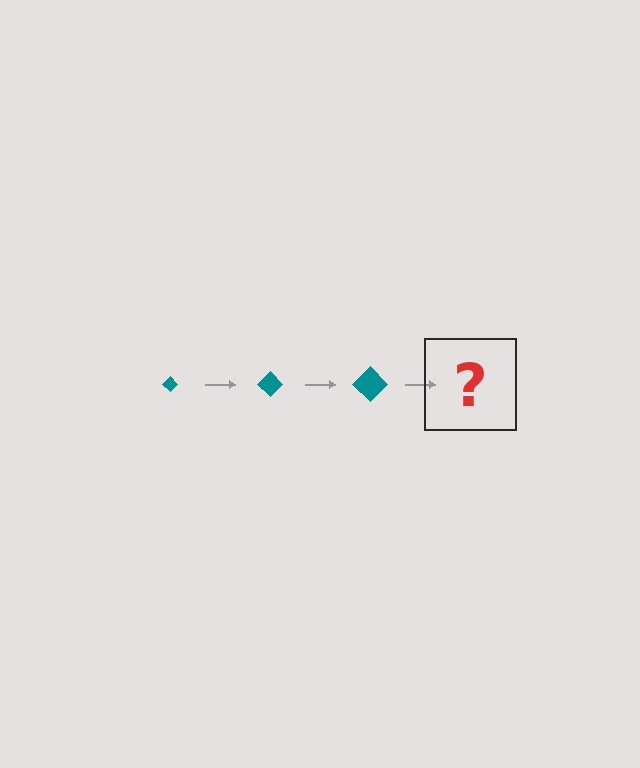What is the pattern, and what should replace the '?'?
The pattern is that the diamond gets progressively larger each step. The '?' should be a teal diamond, larger than the previous one.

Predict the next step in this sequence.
The next step is a teal diamond, larger than the previous one.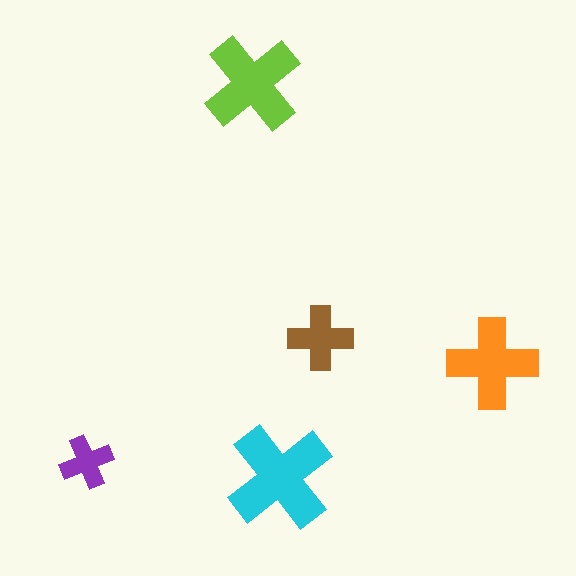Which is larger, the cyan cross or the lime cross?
The cyan one.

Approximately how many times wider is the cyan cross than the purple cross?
About 2 times wider.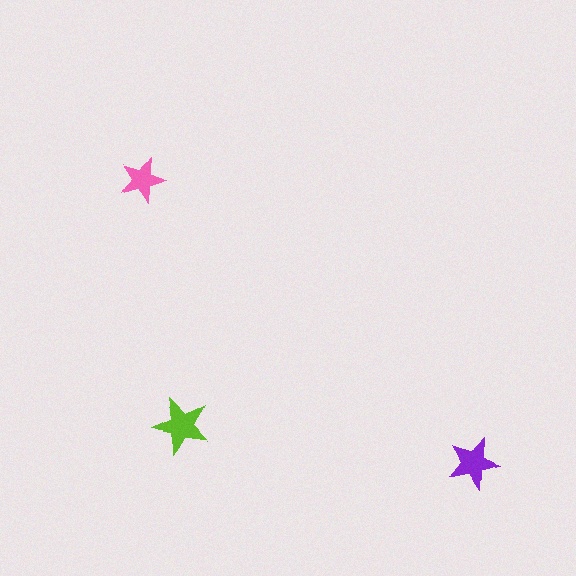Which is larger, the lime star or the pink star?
The lime one.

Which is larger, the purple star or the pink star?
The purple one.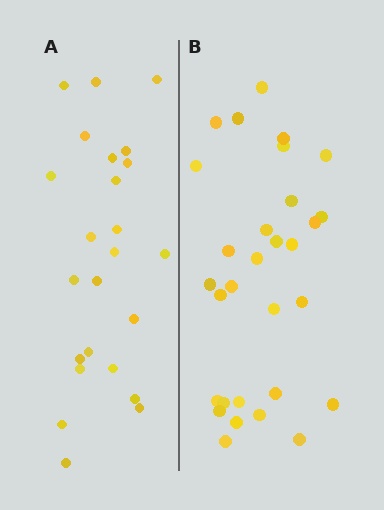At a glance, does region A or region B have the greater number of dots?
Region B (the right region) has more dots.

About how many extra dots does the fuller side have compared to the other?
Region B has about 6 more dots than region A.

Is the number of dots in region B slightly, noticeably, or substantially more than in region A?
Region B has noticeably more, but not dramatically so. The ratio is roughly 1.2 to 1.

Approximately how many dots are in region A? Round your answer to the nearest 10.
About 20 dots. (The exact count is 24, which rounds to 20.)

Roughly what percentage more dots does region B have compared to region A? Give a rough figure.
About 25% more.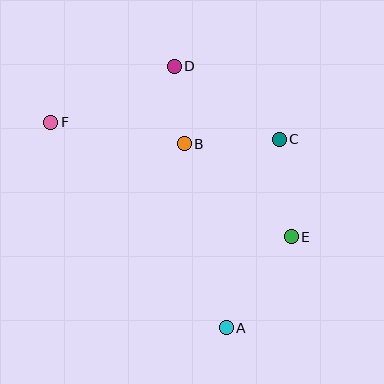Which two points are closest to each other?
Points B and D are closest to each other.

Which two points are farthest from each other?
Points A and F are farthest from each other.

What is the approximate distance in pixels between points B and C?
The distance between B and C is approximately 95 pixels.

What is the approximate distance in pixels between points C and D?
The distance between C and D is approximately 128 pixels.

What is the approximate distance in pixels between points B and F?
The distance between B and F is approximately 135 pixels.